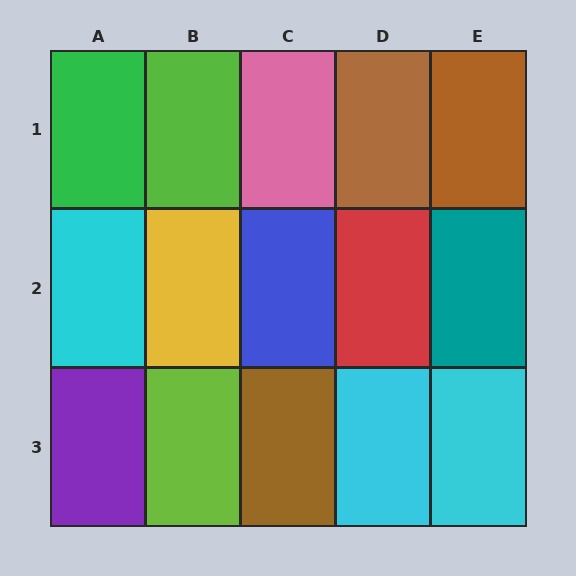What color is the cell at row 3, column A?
Purple.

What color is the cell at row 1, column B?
Lime.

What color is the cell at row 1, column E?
Brown.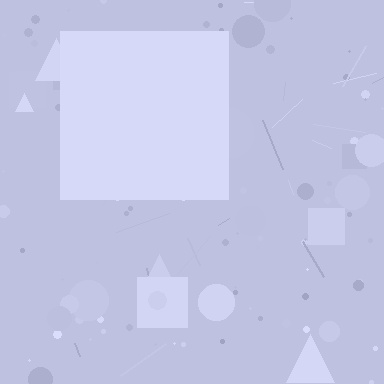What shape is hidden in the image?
A square is hidden in the image.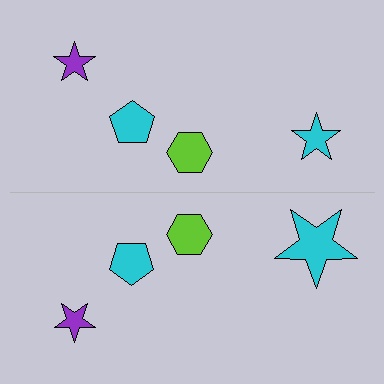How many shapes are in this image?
There are 8 shapes in this image.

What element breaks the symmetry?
The cyan star on the bottom side has a different size than its mirror counterpart.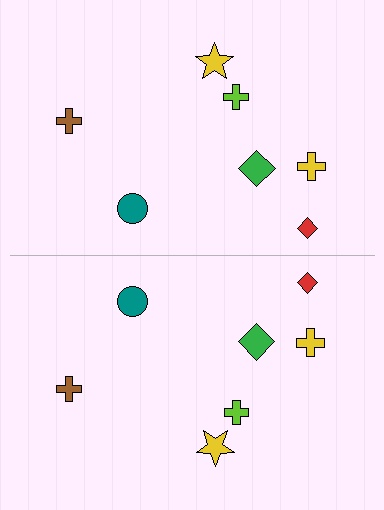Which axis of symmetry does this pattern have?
The pattern has a horizontal axis of symmetry running through the center of the image.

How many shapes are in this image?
There are 14 shapes in this image.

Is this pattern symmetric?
Yes, this pattern has bilateral (reflection) symmetry.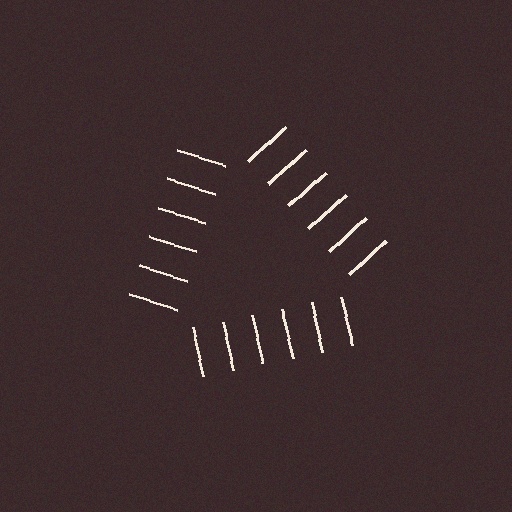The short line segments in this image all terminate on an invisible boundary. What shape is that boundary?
An illusory triangle — the line segments terminate on its edges but no continuous stroke is drawn.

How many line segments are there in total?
18 — 6 along each of the 3 edges.